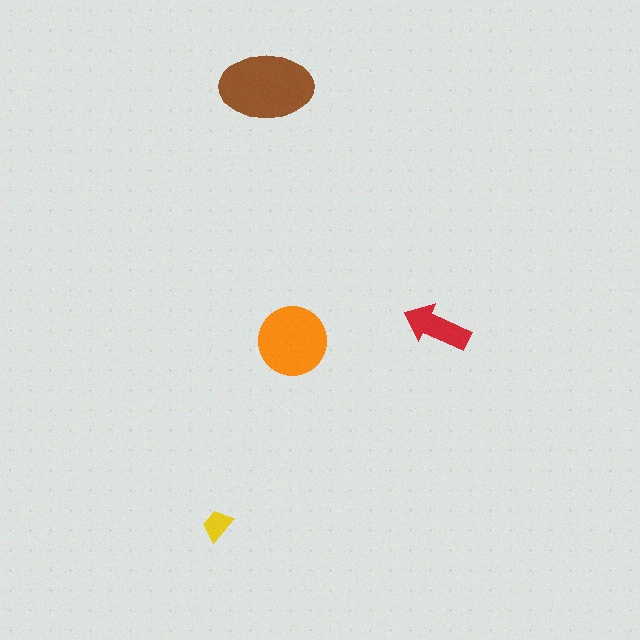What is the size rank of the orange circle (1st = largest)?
2nd.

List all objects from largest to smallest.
The brown ellipse, the orange circle, the red arrow, the yellow trapezoid.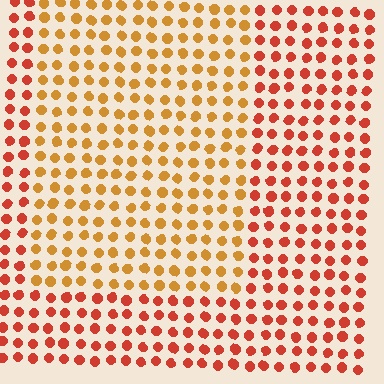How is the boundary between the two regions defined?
The boundary is defined purely by a slight shift in hue (about 31 degrees). Spacing, size, and orientation are identical on both sides.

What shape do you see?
I see a rectangle.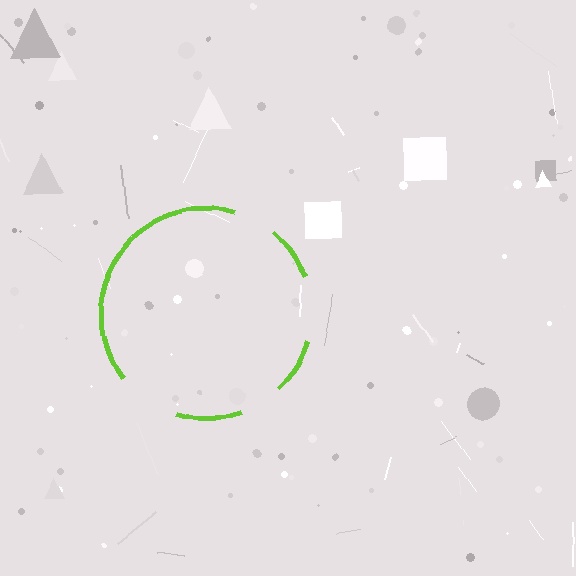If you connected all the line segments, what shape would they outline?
They would outline a circle.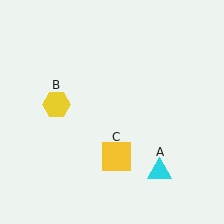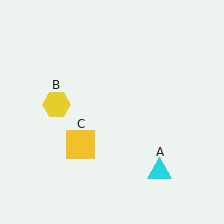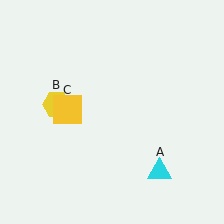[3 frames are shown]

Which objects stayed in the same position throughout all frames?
Cyan triangle (object A) and yellow hexagon (object B) remained stationary.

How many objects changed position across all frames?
1 object changed position: yellow square (object C).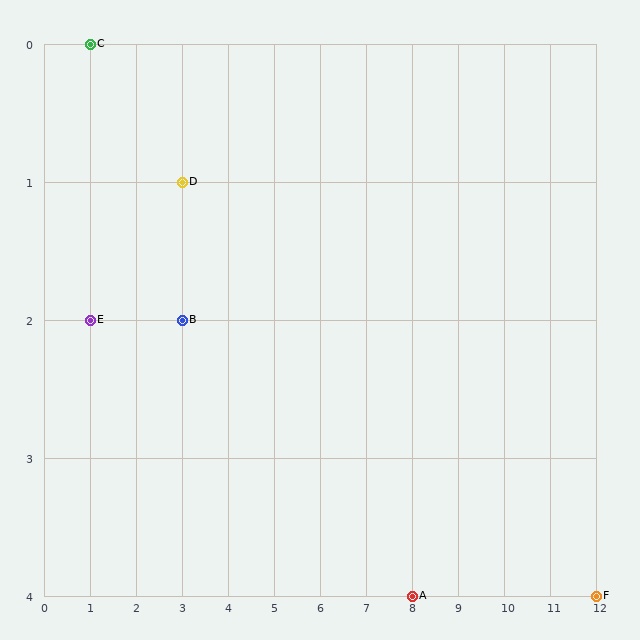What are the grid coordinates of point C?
Point C is at grid coordinates (1, 0).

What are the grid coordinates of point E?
Point E is at grid coordinates (1, 2).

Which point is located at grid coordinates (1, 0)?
Point C is at (1, 0).